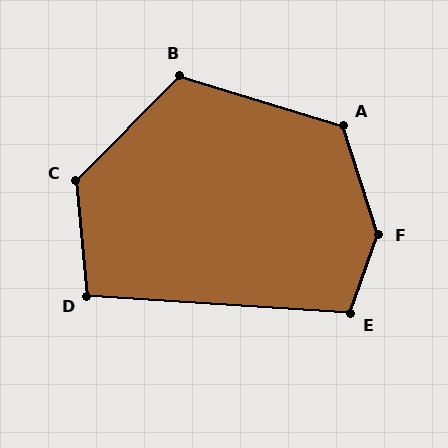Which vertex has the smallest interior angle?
D, at approximately 99 degrees.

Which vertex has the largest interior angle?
F, at approximately 143 degrees.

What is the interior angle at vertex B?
Approximately 118 degrees (obtuse).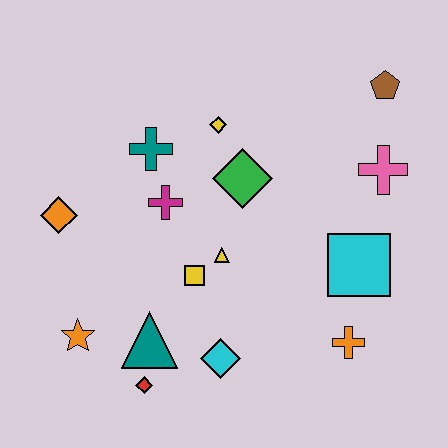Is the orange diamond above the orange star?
Yes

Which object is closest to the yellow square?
The yellow triangle is closest to the yellow square.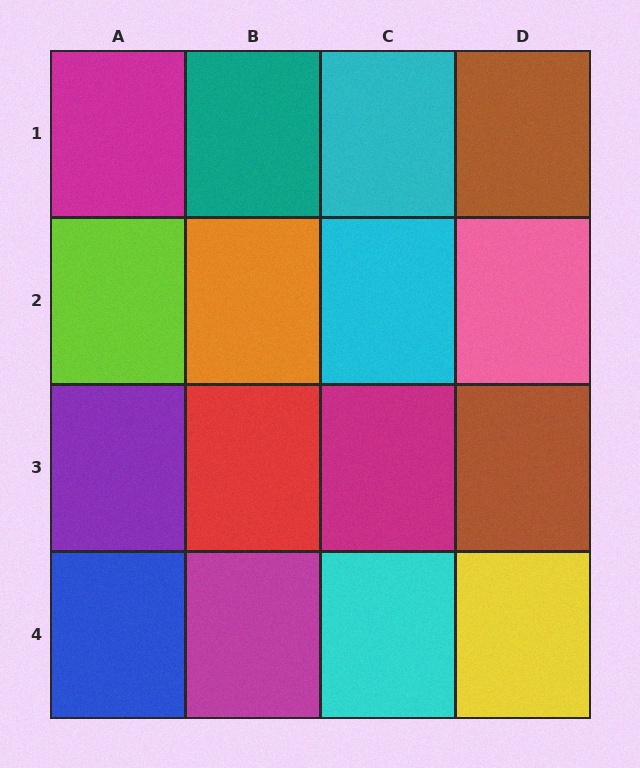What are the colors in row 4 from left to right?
Blue, magenta, cyan, yellow.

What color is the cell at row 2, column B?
Orange.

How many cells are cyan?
3 cells are cyan.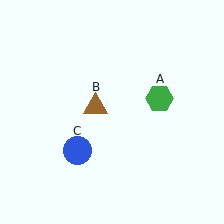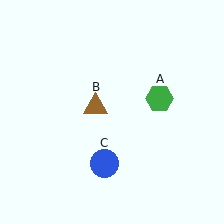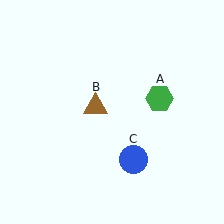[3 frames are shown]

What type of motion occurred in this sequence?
The blue circle (object C) rotated counterclockwise around the center of the scene.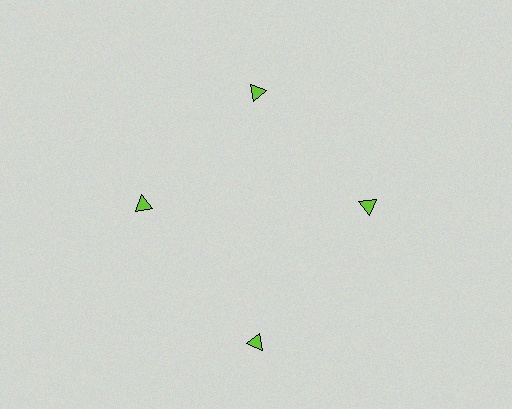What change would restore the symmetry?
The symmetry would be restored by moving it inward, back onto the ring so that all 4 triangles sit at equal angles and equal distance from the center.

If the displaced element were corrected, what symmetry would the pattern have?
It would have 4-fold rotational symmetry — the pattern would map onto itself every 90 degrees.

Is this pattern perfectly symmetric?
No. The 4 lime triangles are arranged in a ring, but one element near the 6 o'clock position is pushed outward from the center, breaking the 4-fold rotational symmetry.